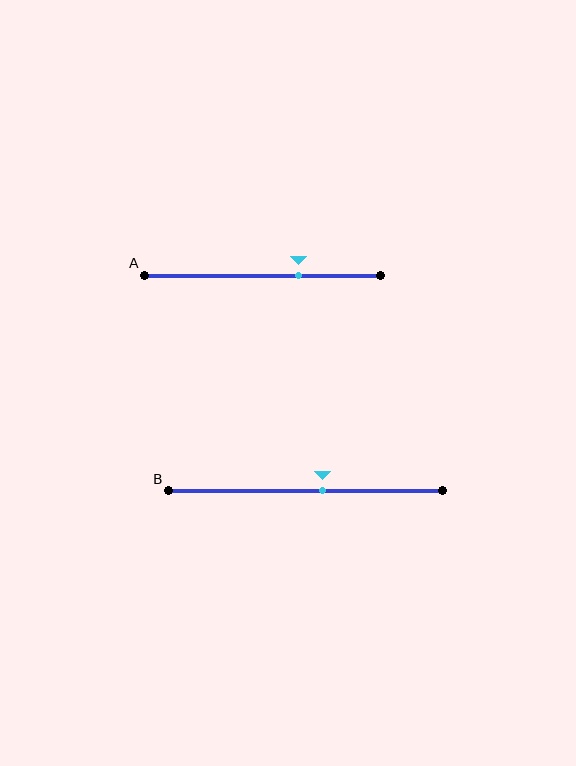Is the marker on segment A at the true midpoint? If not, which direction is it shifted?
No, the marker on segment A is shifted to the right by about 16% of the segment length.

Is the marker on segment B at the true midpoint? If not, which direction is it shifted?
No, the marker on segment B is shifted to the right by about 6% of the segment length.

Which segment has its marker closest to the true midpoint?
Segment B has its marker closest to the true midpoint.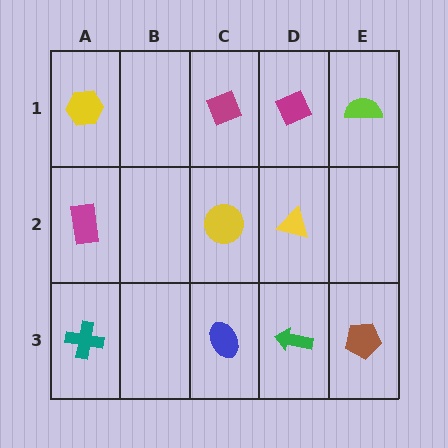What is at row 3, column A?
A teal cross.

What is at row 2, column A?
A magenta rectangle.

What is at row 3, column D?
A green arrow.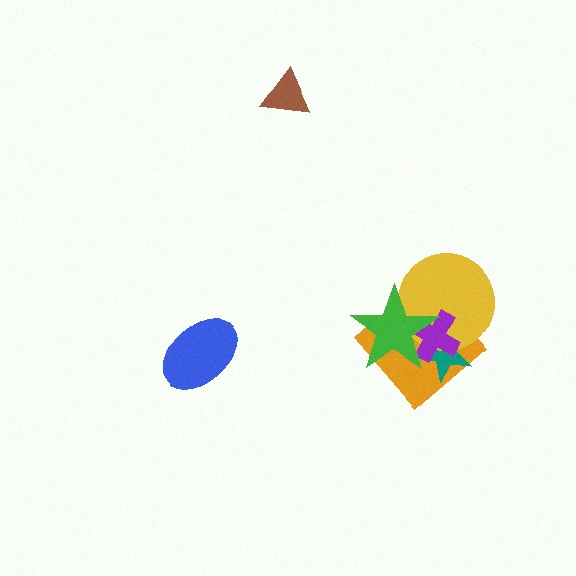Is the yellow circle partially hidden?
Yes, it is partially covered by another shape.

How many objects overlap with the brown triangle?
0 objects overlap with the brown triangle.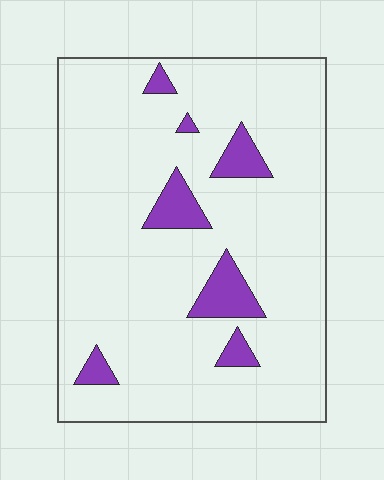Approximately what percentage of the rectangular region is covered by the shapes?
Approximately 10%.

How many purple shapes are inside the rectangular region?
7.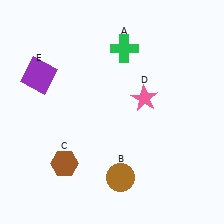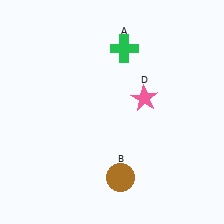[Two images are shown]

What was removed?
The brown hexagon (C), the purple square (E) were removed in Image 2.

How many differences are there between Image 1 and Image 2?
There are 2 differences between the two images.